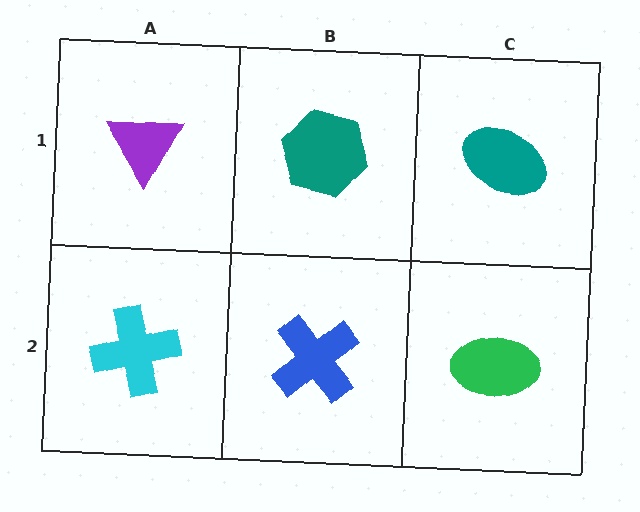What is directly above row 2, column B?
A teal hexagon.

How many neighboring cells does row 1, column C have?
2.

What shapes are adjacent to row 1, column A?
A cyan cross (row 2, column A), a teal hexagon (row 1, column B).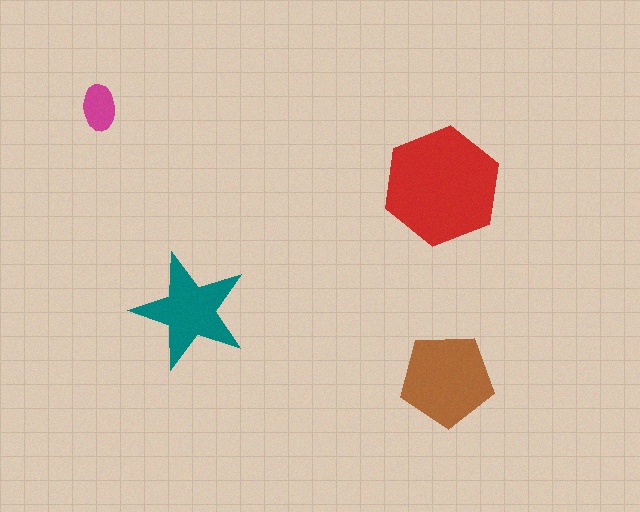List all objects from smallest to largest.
The magenta ellipse, the teal star, the brown pentagon, the red hexagon.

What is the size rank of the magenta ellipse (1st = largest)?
4th.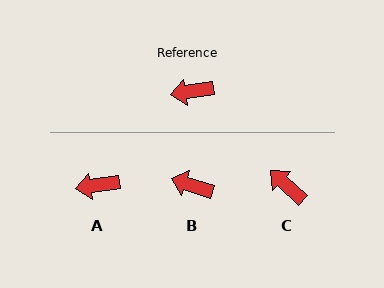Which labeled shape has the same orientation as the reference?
A.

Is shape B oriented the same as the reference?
No, it is off by about 27 degrees.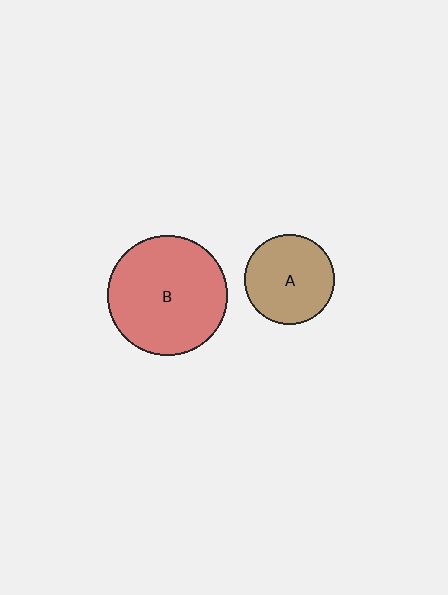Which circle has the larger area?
Circle B (red).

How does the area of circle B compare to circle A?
Approximately 1.8 times.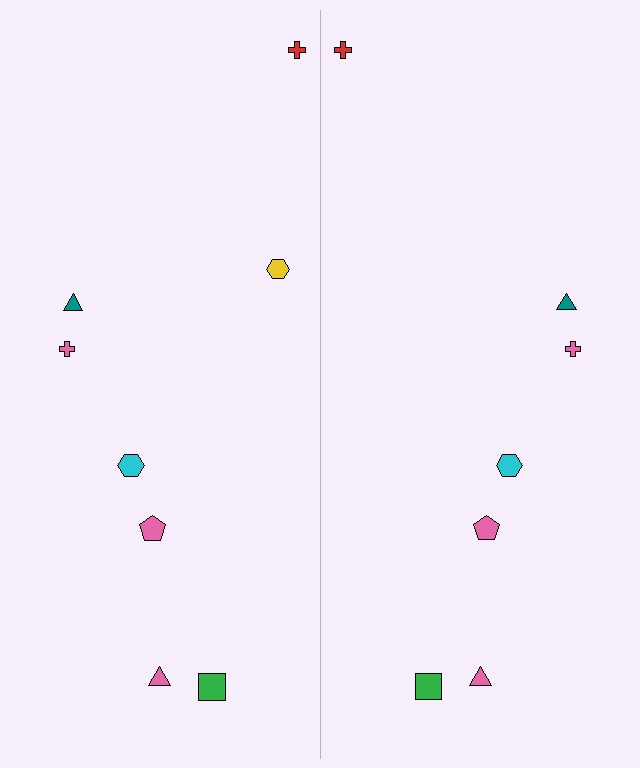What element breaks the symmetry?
A yellow hexagon is missing from the right side.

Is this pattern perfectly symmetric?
No, the pattern is not perfectly symmetric. A yellow hexagon is missing from the right side.